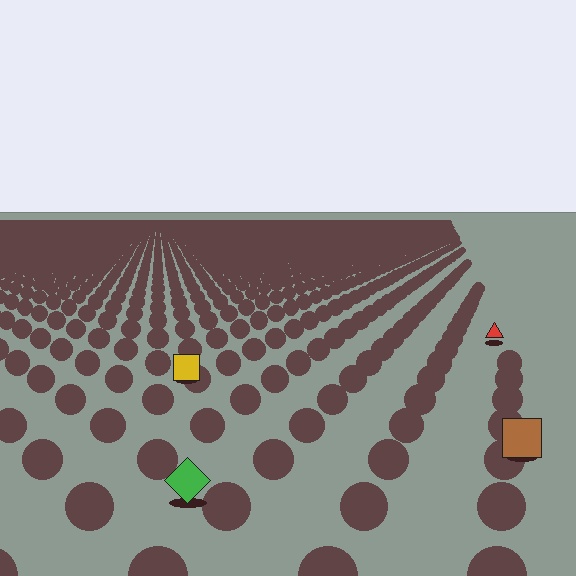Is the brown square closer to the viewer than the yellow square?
Yes. The brown square is closer — you can tell from the texture gradient: the ground texture is coarser near it.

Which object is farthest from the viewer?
The red triangle is farthest from the viewer. It appears smaller and the ground texture around it is denser.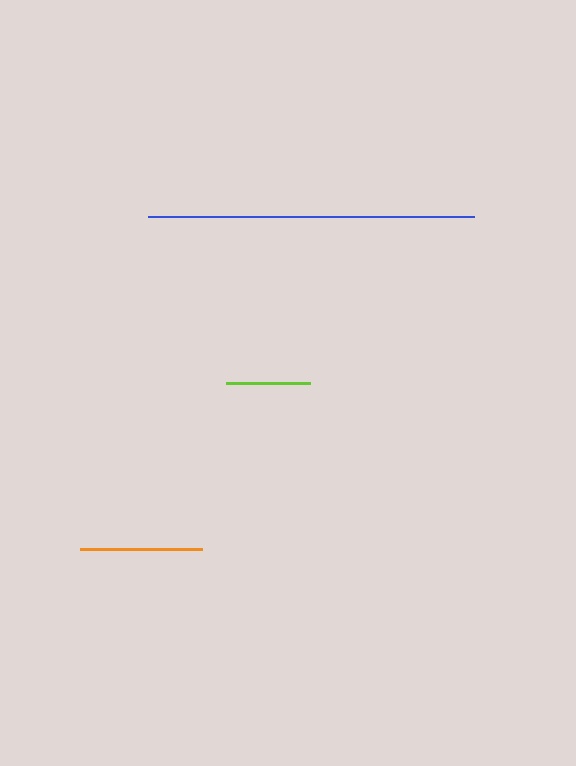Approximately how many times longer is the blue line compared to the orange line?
The blue line is approximately 2.7 times the length of the orange line.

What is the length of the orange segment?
The orange segment is approximately 122 pixels long.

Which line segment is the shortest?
The lime line is the shortest at approximately 84 pixels.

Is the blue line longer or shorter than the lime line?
The blue line is longer than the lime line.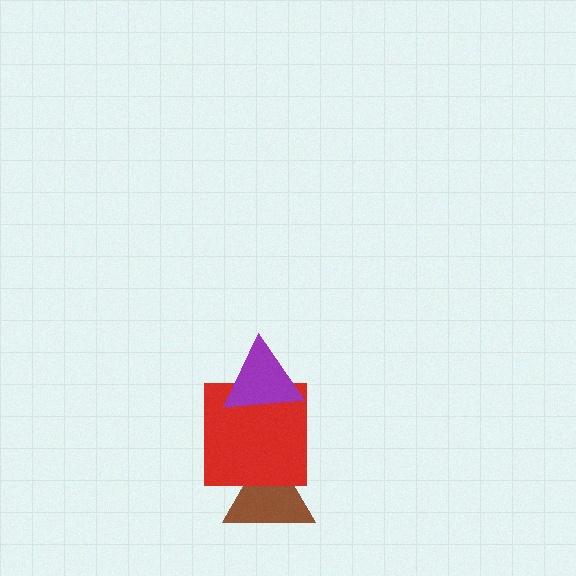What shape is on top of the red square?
The purple triangle is on top of the red square.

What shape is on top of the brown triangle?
The red square is on top of the brown triangle.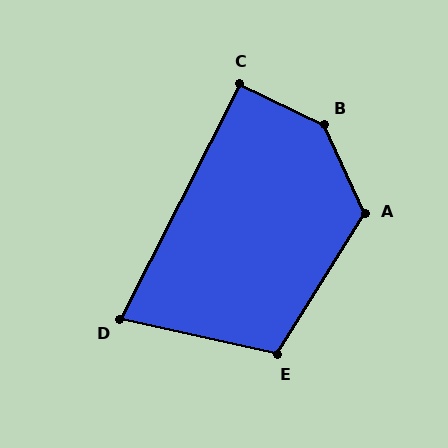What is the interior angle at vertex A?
Approximately 124 degrees (obtuse).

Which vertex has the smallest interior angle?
D, at approximately 76 degrees.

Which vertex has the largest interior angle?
B, at approximately 140 degrees.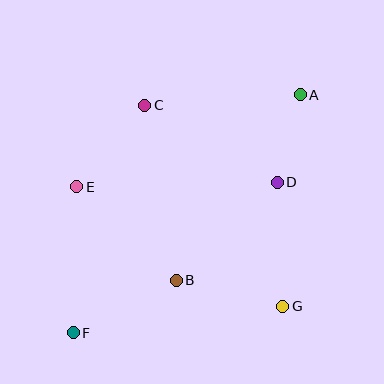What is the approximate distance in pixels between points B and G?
The distance between B and G is approximately 110 pixels.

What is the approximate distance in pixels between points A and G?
The distance between A and G is approximately 212 pixels.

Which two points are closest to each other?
Points A and D are closest to each other.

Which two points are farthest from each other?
Points A and F are farthest from each other.